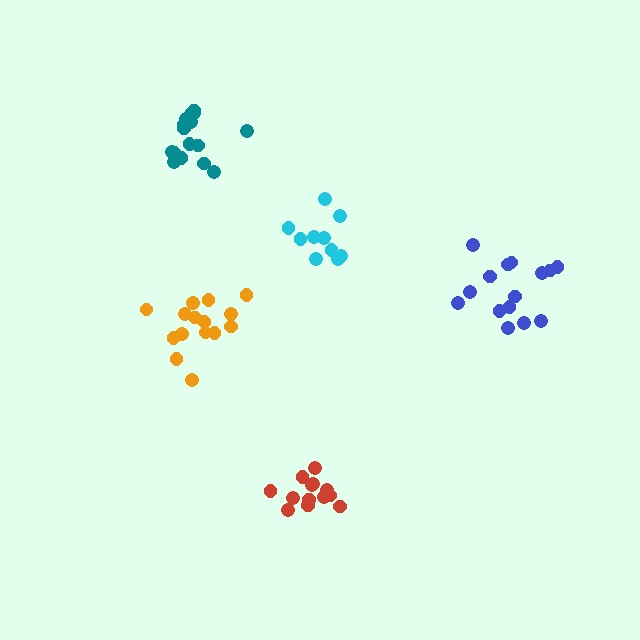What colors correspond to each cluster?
The clusters are colored: cyan, orange, blue, teal, red.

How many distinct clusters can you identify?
There are 5 distinct clusters.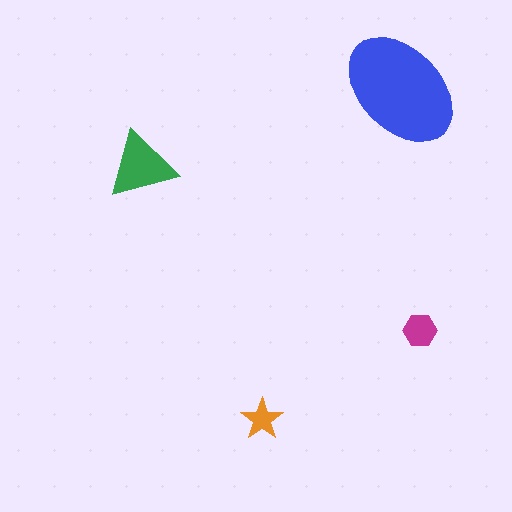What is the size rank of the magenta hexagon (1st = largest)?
3rd.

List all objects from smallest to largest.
The orange star, the magenta hexagon, the green triangle, the blue ellipse.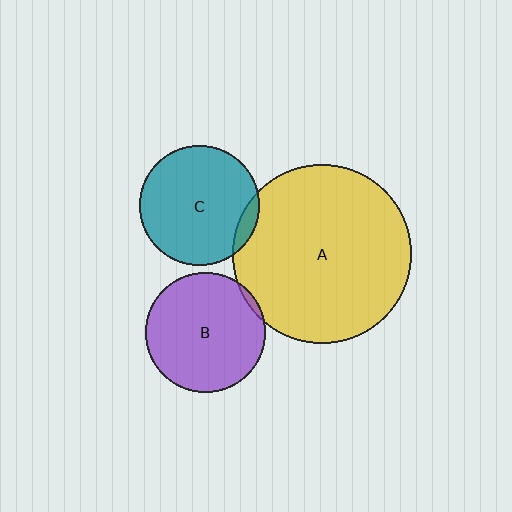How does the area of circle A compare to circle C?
Approximately 2.2 times.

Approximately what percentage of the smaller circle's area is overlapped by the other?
Approximately 5%.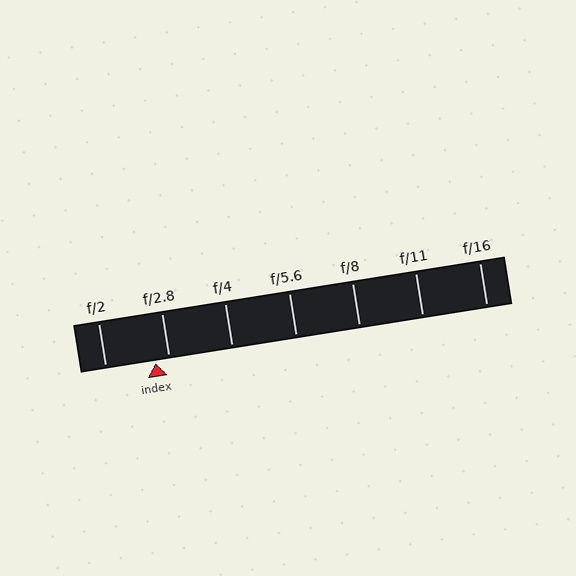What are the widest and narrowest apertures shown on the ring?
The widest aperture shown is f/2 and the narrowest is f/16.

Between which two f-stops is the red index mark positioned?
The index mark is between f/2 and f/2.8.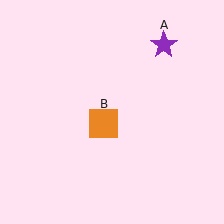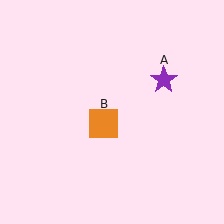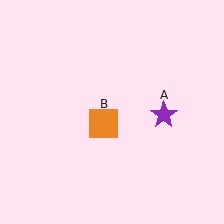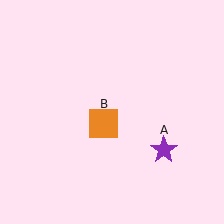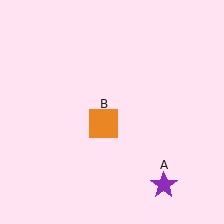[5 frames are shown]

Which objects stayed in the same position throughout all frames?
Orange square (object B) remained stationary.